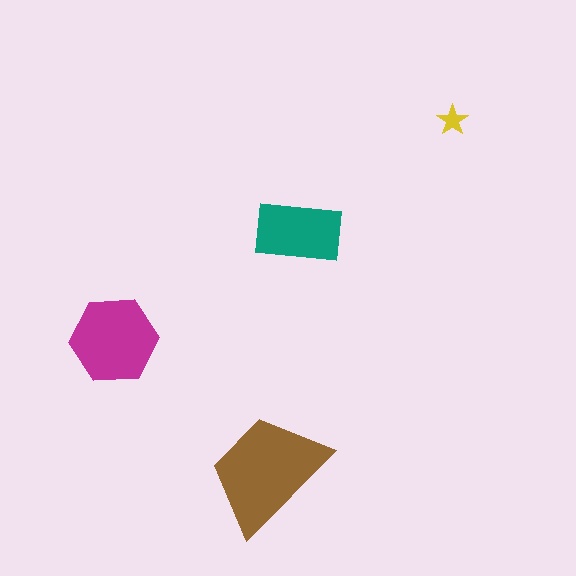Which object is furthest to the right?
The yellow star is rightmost.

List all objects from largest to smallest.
The brown trapezoid, the magenta hexagon, the teal rectangle, the yellow star.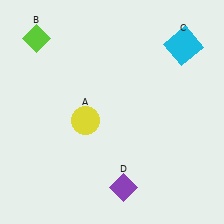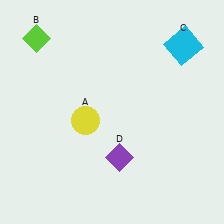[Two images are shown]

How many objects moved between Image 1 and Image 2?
1 object moved between the two images.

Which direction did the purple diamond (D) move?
The purple diamond (D) moved up.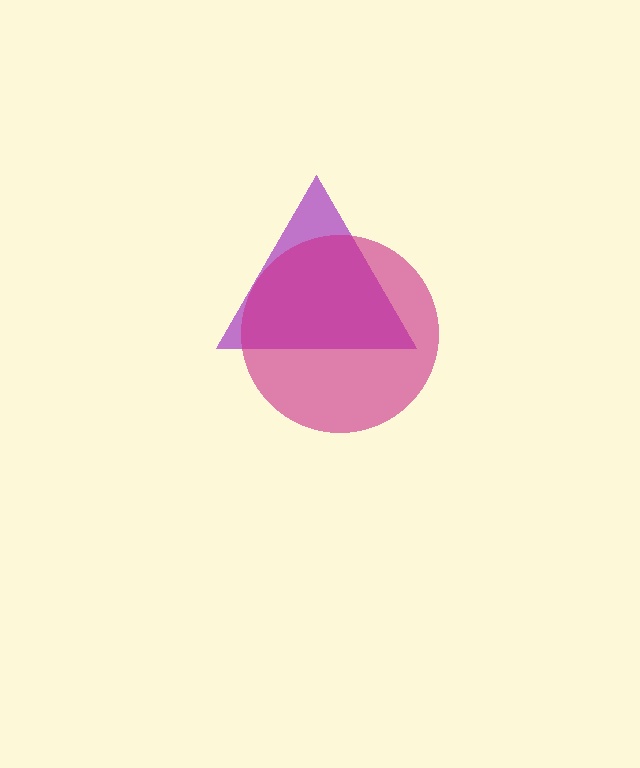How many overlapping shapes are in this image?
There are 2 overlapping shapes in the image.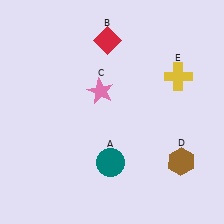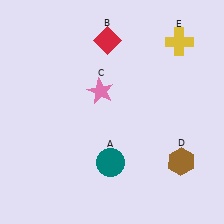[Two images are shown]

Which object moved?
The yellow cross (E) moved up.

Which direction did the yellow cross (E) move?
The yellow cross (E) moved up.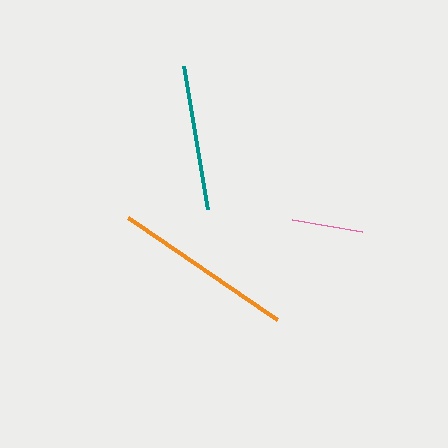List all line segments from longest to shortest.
From longest to shortest: orange, teal, pink.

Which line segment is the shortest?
The pink line is the shortest at approximately 71 pixels.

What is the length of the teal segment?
The teal segment is approximately 145 pixels long.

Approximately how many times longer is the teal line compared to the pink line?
The teal line is approximately 2.0 times the length of the pink line.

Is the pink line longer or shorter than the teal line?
The teal line is longer than the pink line.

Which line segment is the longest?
The orange line is the longest at approximately 181 pixels.